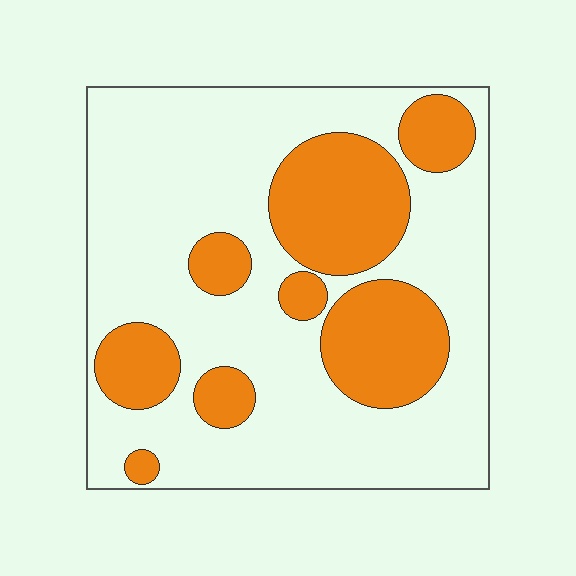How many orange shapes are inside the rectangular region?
8.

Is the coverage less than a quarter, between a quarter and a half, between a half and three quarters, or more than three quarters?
Between a quarter and a half.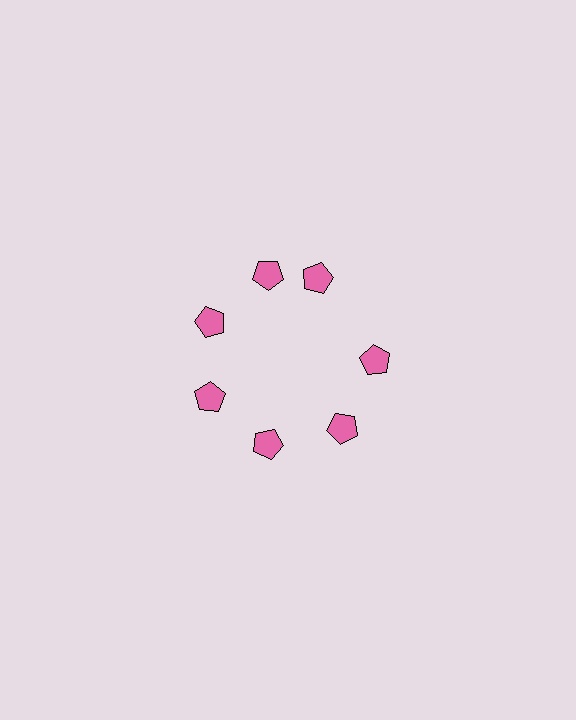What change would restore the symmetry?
The symmetry would be restored by rotating it back into even spacing with its neighbors so that all 7 pentagons sit at equal angles and equal distance from the center.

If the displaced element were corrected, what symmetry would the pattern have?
It would have 7-fold rotational symmetry — the pattern would map onto itself every 51 degrees.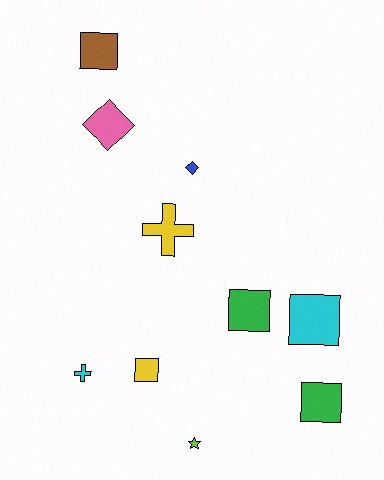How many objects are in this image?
There are 10 objects.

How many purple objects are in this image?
There are no purple objects.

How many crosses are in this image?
There are 2 crosses.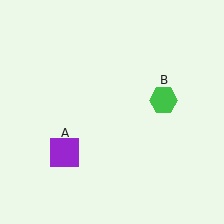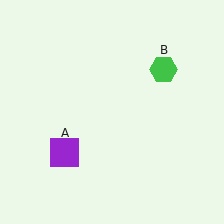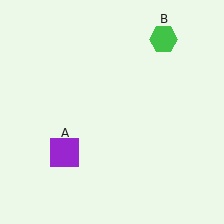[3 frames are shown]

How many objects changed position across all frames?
1 object changed position: green hexagon (object B).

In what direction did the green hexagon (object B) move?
The green hexagon (object B) moved up.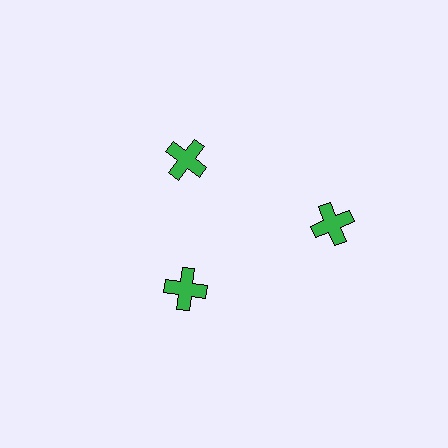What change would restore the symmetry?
The symmetry would be restored by moving it inward, back onto the ring so that all 3 crosses sit at equal angles and equal distance from the center.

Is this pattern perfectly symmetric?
No. The 3 green crosses are arranged in a ring, but one element near the 3 o'clock position is pushed outward from the center, breaking the 3-fold rotational symmetry.